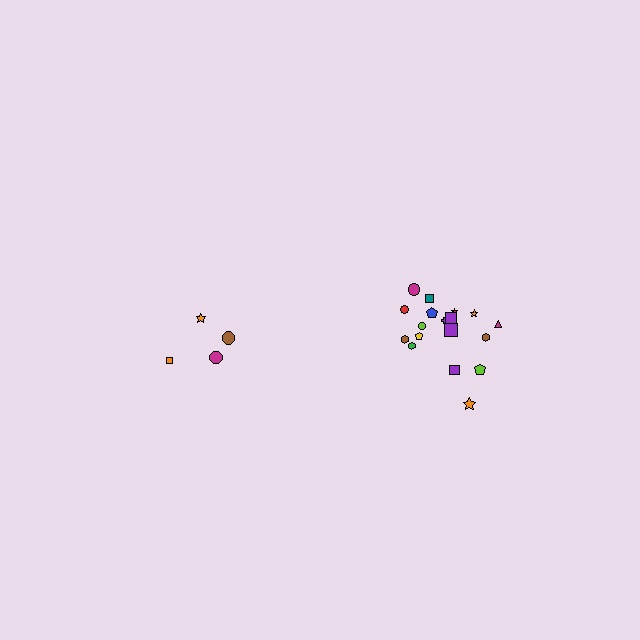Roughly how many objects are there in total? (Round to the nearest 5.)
Roughly 20 objects in total.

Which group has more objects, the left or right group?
The right group.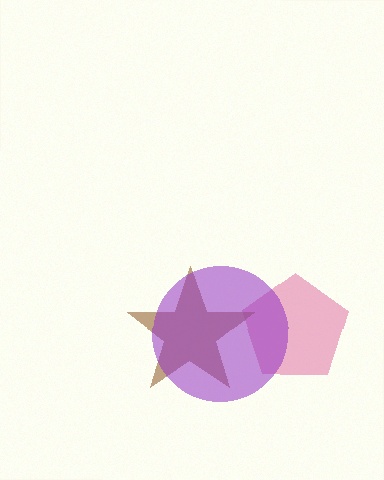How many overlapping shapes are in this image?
There are 3 overlapping shapes in the image.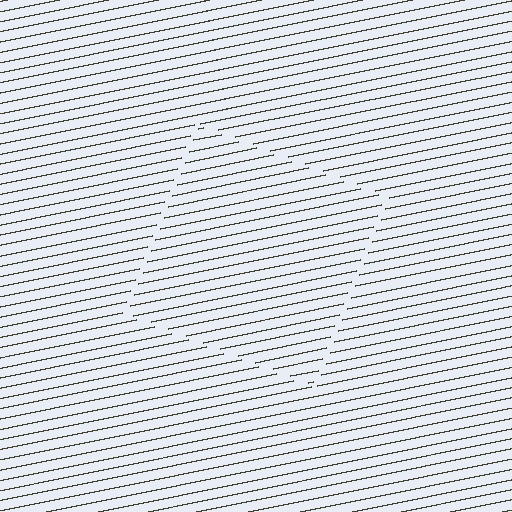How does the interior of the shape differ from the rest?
The interior of the shape contains the same grating, shifted by half a period — the contour is defined by the phase discontinuity where line-ends from the inner and outer gratings abut.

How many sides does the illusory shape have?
4 sides — the line-ends trace a square.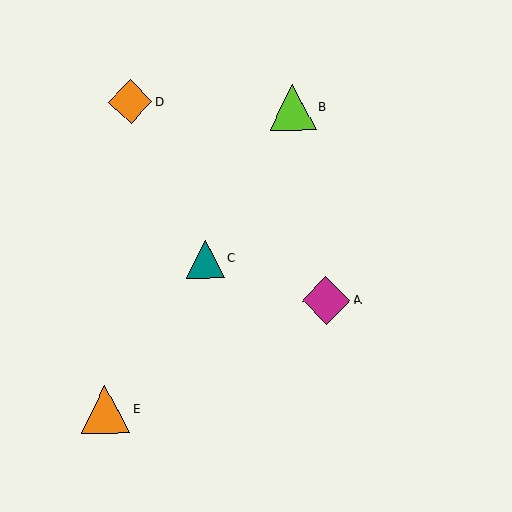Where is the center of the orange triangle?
The center of the orange triangle is at (105, 409).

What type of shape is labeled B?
Shape B is a lime triangle.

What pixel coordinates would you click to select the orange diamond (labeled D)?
Click at (130, 102) to select the orange diamond D.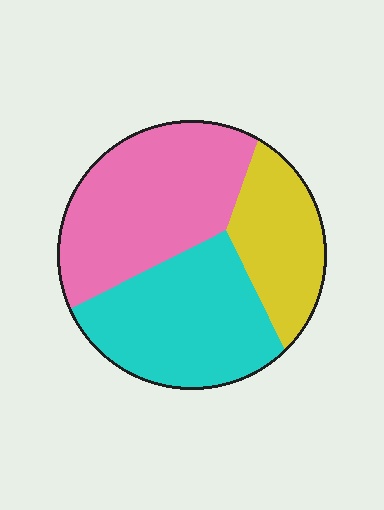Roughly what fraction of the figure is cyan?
Cyan covers roughly 35% of the figure.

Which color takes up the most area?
Pink, at roughly 40%.